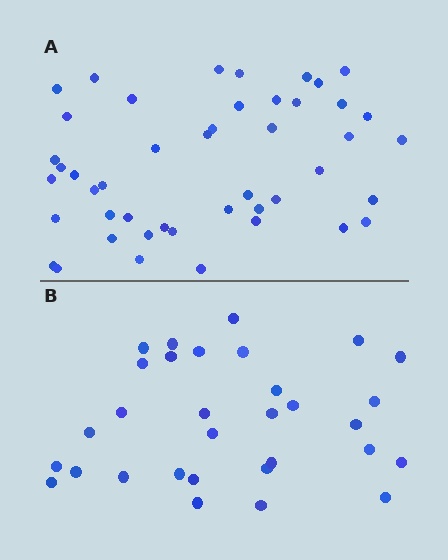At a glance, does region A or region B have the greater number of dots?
Region A (the top region) has more dots.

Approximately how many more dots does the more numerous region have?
Region A has approximately 15 more dots than region B.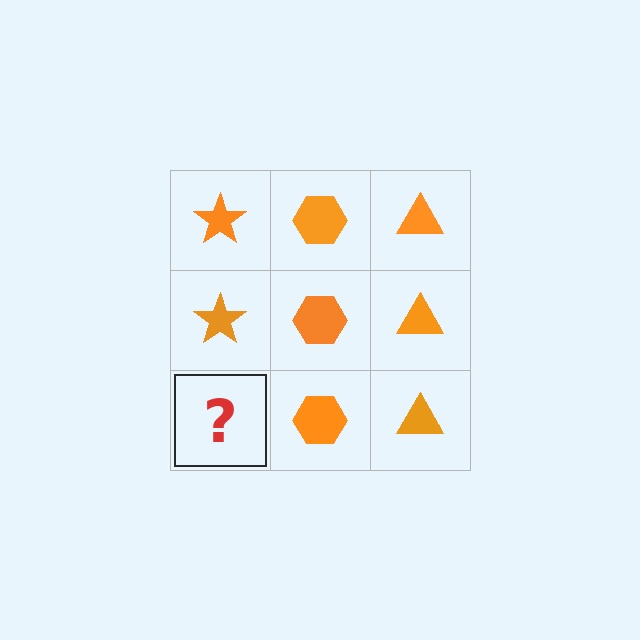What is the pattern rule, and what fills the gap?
The rule is that each column has a consistent shape. The gap should be filled with an orange star.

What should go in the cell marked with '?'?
The missing cell should contain an orange star.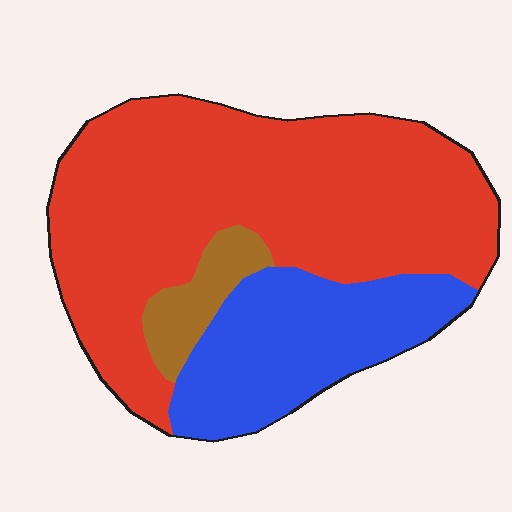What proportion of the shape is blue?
Blue covers roughly 25% of the shape.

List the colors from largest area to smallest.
From largest to smallest: red, blue, brown.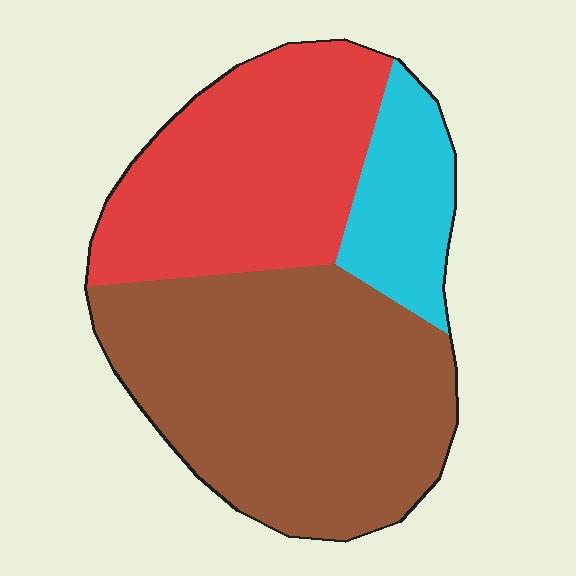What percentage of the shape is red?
Red covers roughly 35% of the shape.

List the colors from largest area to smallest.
From largest to smallest: brown, red, cyan.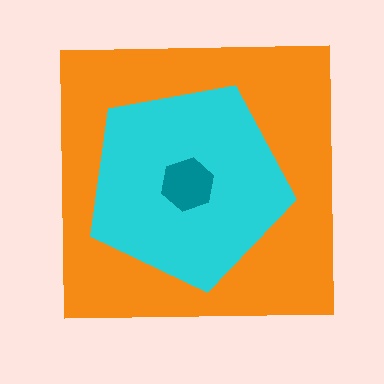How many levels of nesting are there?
3.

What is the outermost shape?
The orange square.